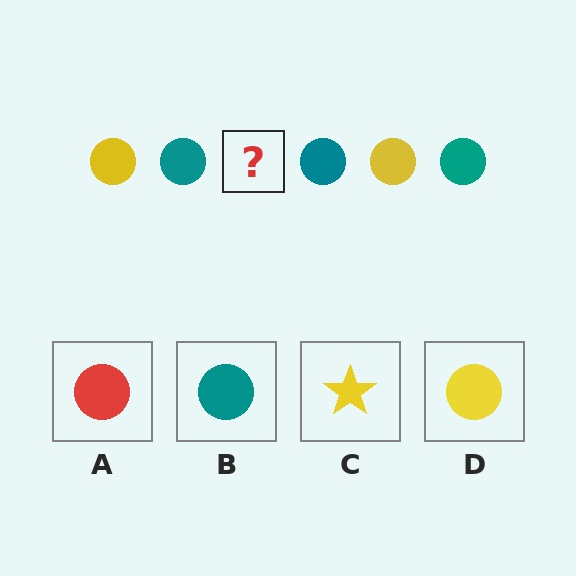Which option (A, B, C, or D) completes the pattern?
D.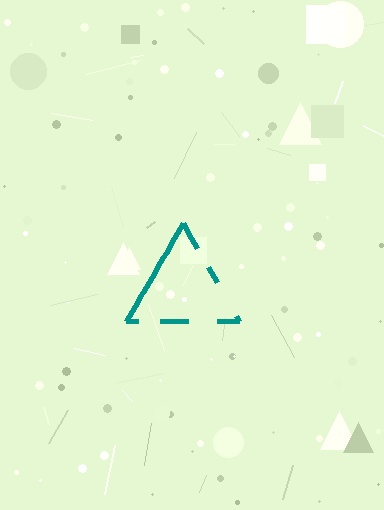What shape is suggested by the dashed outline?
The dashed outline suggests a triangle.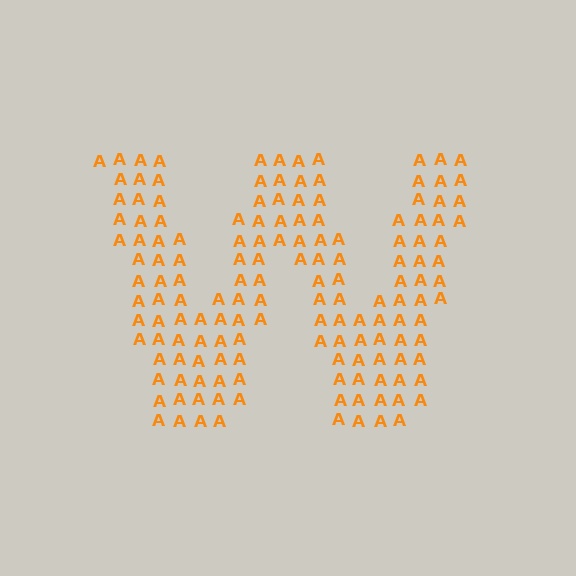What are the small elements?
The small elements are letter A's.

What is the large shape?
The large shape is the letter W.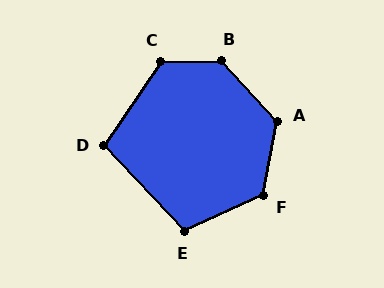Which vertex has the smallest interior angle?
D, at approximately 103 degrees.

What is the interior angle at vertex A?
Approximately 127 degrees (obtuse).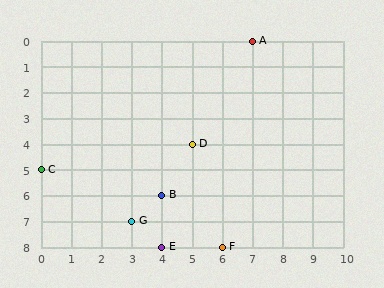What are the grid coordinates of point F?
Point F is at grid coordinates (6, 8).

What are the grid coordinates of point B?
Point B is at grid coordinates (4, 6).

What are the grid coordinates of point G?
Point G is at grid coordinates (3, 7).